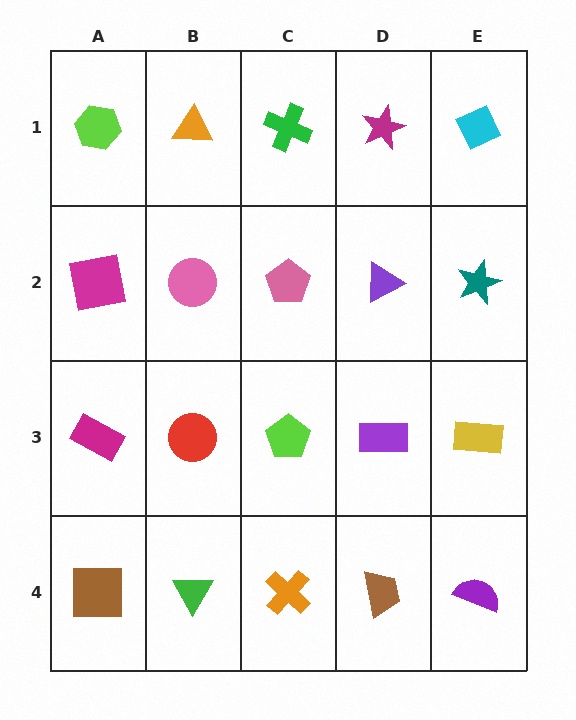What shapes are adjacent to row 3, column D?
A purple triangle (row 2, column D), a brown trapezoid (row 4, column D), a lime pentagon (row 3, column C), a yellow rectangle (row 3, column E).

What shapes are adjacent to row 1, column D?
A purple triangle (row 2, column D), a green cross (row 1, column C), a cyan diamond (row 1, column E).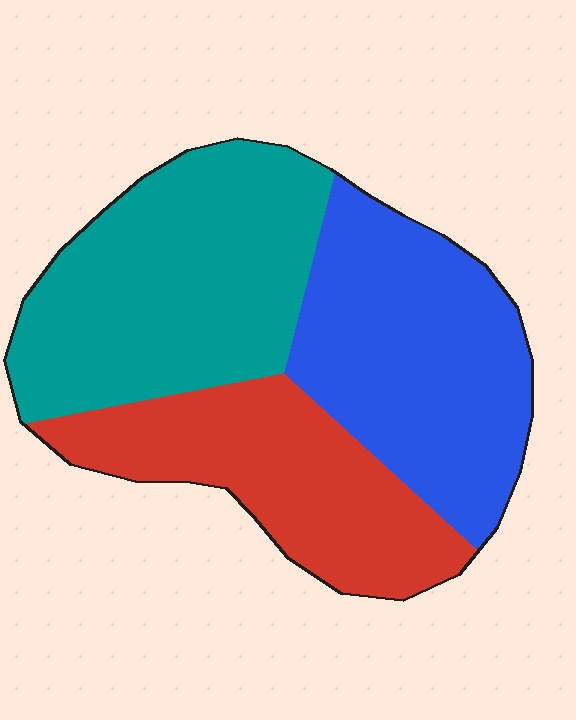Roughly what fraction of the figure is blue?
Blue covers 34% of the figure.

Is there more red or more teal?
Teal.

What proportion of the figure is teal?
Teal covers roughly 40% of the figure.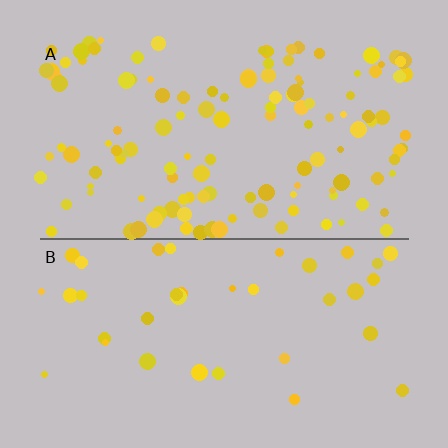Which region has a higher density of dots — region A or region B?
A (the top).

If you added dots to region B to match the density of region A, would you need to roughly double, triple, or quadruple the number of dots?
Approximately triple.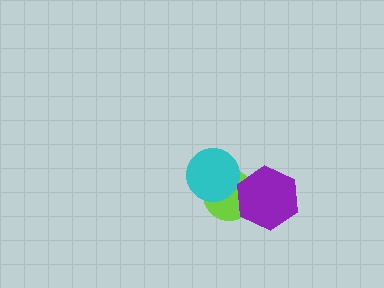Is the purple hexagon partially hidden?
No, no other shape covers it.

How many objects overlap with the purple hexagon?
1 object overlaps with the purple hexagon.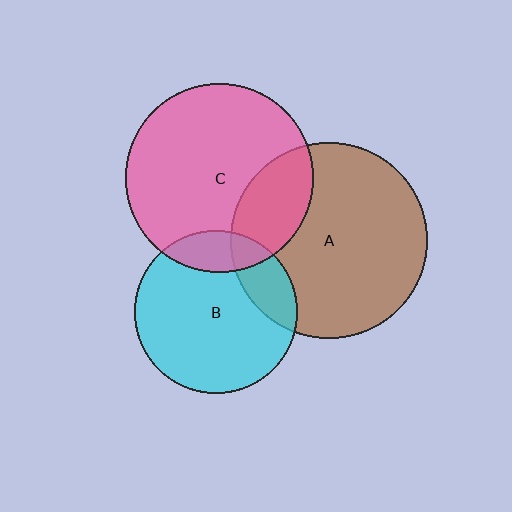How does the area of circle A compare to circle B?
Approximately 1.5 times.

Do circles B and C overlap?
Yes.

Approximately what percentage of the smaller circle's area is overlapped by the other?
Approximately 15%.